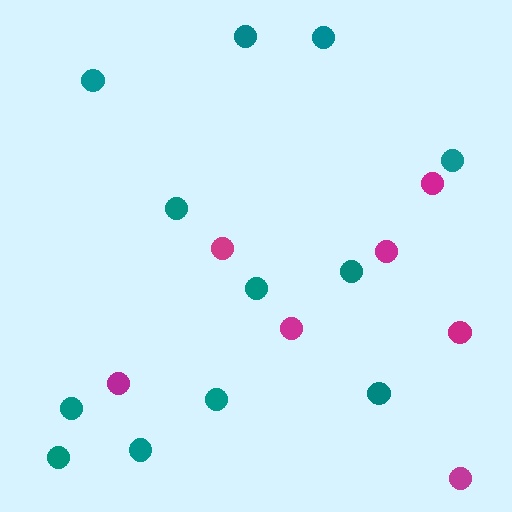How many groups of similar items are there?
There are 2 groups: one group of teal circles (12) and one group of magenta circles (7).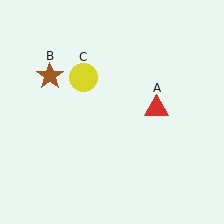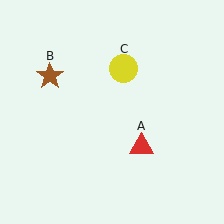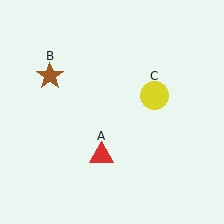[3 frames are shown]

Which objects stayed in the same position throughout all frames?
Brown star (object B) remained stationary.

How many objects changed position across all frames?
2 objects changed position: red triangle (object A), yellow circle (object C).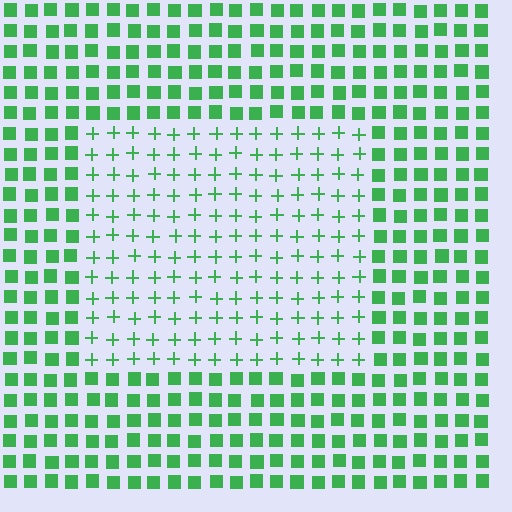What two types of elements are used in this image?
The image uses plus signs inside the rectangle region and squares outside it.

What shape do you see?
I see a rectangle.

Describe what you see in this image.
The image is filled with small green elements arranged in a uniform grid. A rectangle-shaped region contains plus signs, while the surrounding area contains squares. The boundary is defined purely by the change in element shape.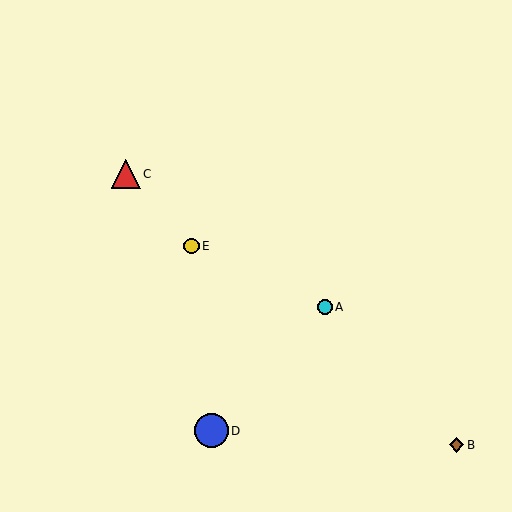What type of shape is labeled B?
Shape B is a brown diamond.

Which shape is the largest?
The blue circle (labeled D) is the largest.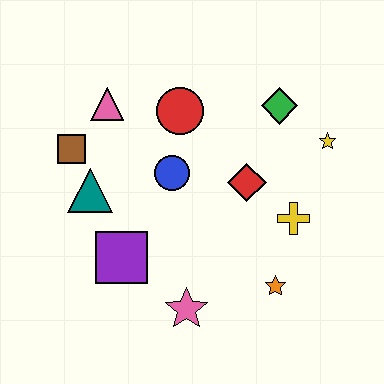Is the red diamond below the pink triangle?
Yes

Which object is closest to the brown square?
The teal triangle is closest to the brown square.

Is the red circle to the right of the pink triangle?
Yes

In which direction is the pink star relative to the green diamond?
The pink star is below the green diamond.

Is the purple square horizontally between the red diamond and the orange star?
No